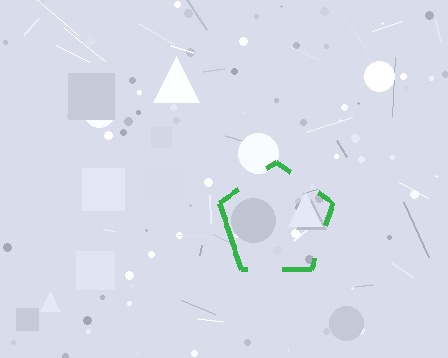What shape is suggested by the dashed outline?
The dashed outline suggests a pentagon.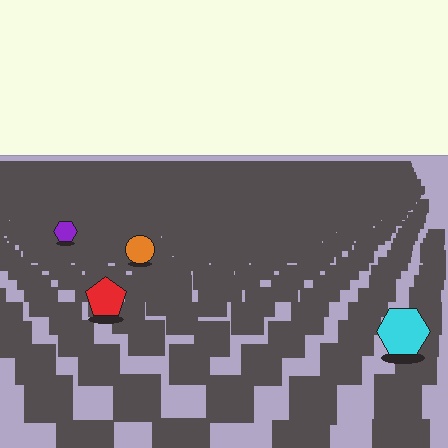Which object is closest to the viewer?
The cyan hexagon is closest. The texture marks near it are larger and more spread out.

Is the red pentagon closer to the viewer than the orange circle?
Yes. The red pentagon is closer — you can tell from the texture gradient: the ground texture is coarser near it.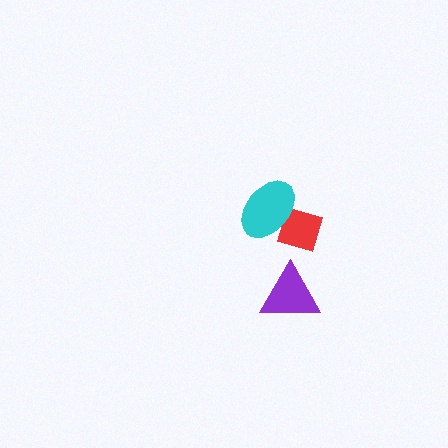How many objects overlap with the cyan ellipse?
1 object overlaps with the cyan ellipse.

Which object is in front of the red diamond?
The cyan ellipse is in front of the red diamond.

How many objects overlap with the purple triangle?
0 objects overlap with the purple triangle.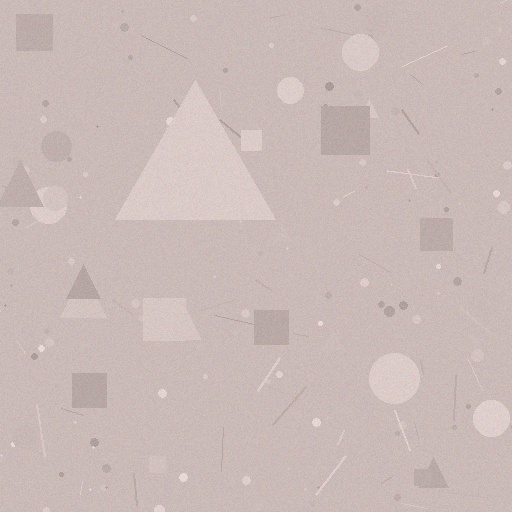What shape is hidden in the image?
A triangle is hidden in the image.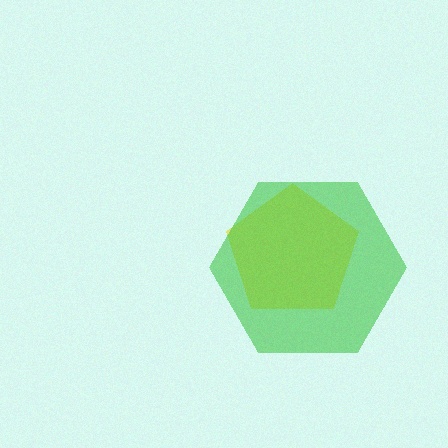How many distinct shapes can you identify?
There are 2 distinct shapes: a yellow pentagon, a green hexagon.